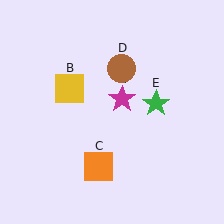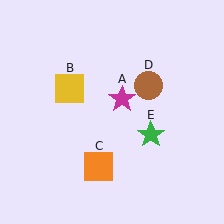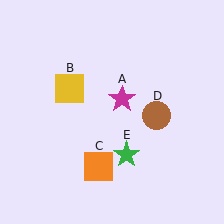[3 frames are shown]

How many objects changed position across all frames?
2 objects changed position: brown circle (object D), green star (object E).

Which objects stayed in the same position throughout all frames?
Magenta star (object A) and yellow square (object B) and orange square (object C) remained stationary.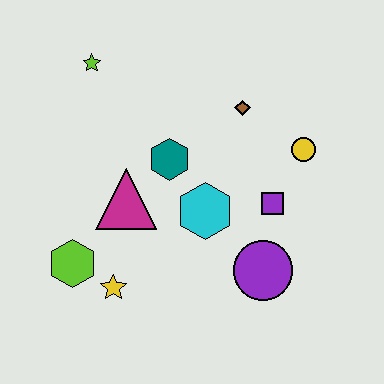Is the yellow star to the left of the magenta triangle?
Yes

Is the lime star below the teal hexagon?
No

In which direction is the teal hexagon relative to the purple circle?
The teal hexagon is above the purple circle.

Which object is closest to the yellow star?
The lime hexagon is closest to the yellow star.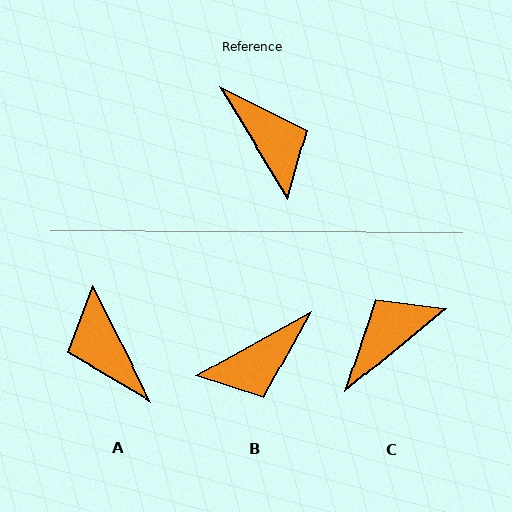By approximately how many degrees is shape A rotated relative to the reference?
Approximately 176 degrees counter-clockwise.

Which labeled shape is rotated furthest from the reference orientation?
A, about 176 degrees away.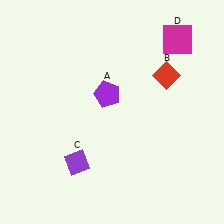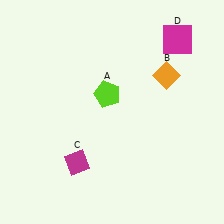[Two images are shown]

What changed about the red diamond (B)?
In Image 1, B is red. In Image 2, it changed to orange.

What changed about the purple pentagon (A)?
In Image 1, A is purple. In Image 2, it changed to lime.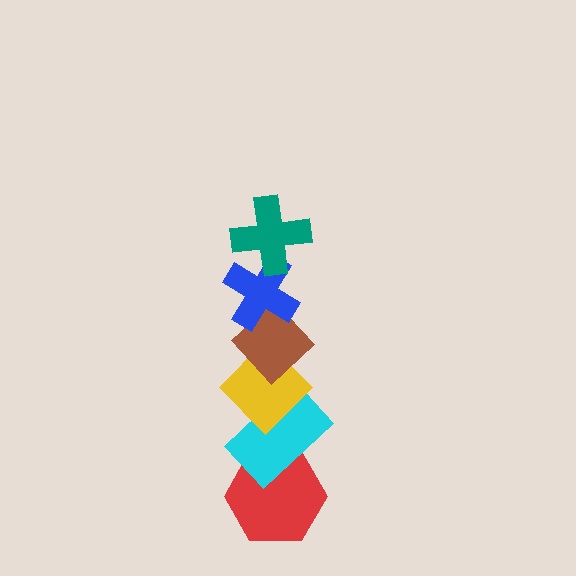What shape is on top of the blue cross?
The teal cross is on top of the blue cross.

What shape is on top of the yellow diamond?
The brown diamond is on top of the yellow diamond.